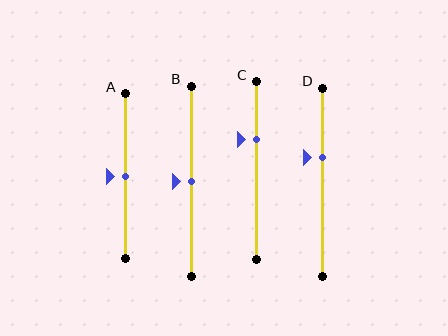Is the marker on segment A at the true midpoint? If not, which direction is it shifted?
Yes, the marker on segment A is at the true midpoint.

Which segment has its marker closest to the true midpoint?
Segment A has its marker closest to the true midpoint.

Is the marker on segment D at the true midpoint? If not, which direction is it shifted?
No, the marker on segment D is shifted upward by about 13% of the segment length.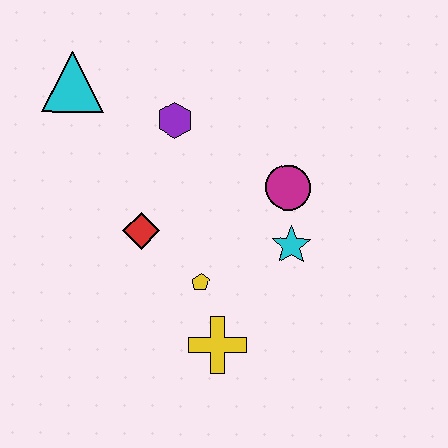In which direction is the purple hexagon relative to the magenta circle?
The purple hexagon is to the left of the magenta circle.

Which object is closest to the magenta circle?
The cyan star is closest to the magenta circle.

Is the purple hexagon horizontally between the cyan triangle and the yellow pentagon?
Yes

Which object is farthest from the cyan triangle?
The yellow cross is farthest from the cyan triangle.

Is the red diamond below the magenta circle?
Yes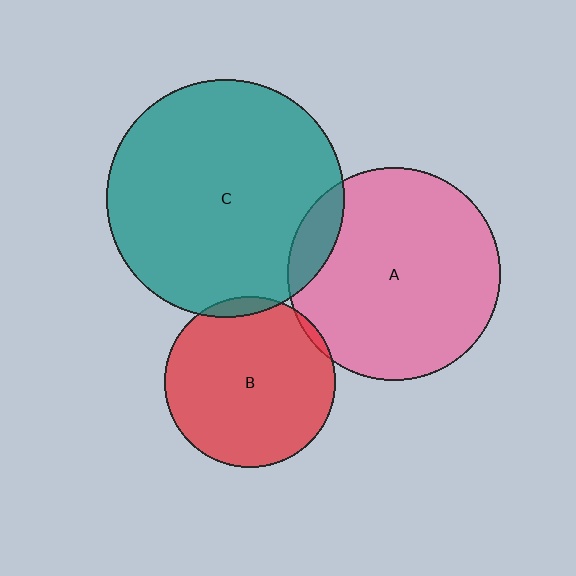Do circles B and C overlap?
Yes.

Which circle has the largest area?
Circle C (teal).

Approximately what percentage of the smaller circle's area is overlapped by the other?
Approximately 5%.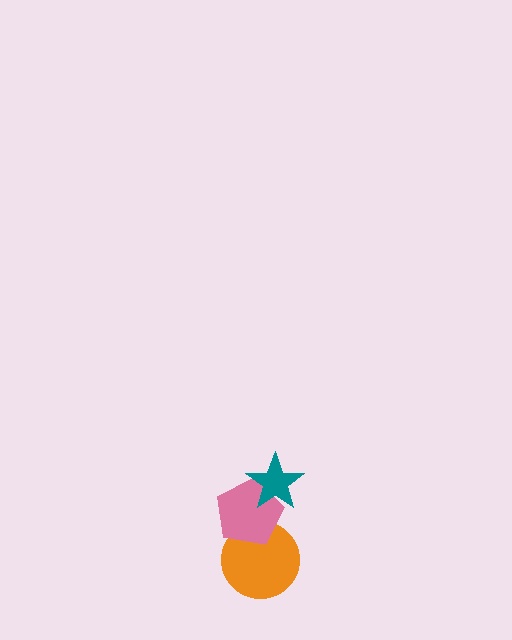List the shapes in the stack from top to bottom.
From top to bottom: the teal star, the pink pentagon, the orange circle.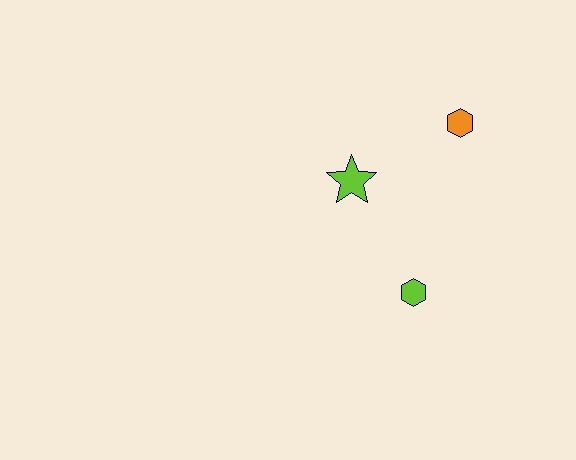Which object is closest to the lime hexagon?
The lime star is closest to the lime hexagon.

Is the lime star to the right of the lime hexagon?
No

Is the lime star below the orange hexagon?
Yes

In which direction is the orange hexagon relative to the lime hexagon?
The orange hexagon is above the lime hexagon.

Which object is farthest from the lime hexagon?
The orange hexagon is farthest from the lime hexagon.